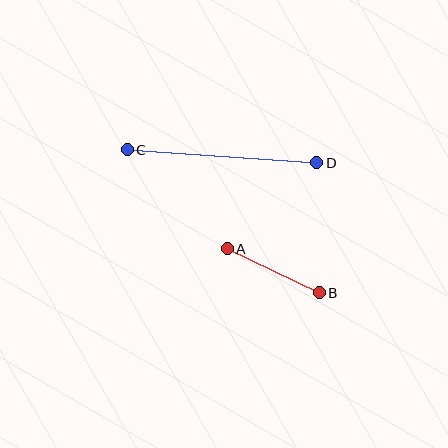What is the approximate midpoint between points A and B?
The midpoint is at approximately (273, 271) pixels.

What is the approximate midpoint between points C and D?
The midpoint is at approximately (222, 156) pixels.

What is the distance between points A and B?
The distance is approximately 102 pixels.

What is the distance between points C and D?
The distance is approximately 190 pixels.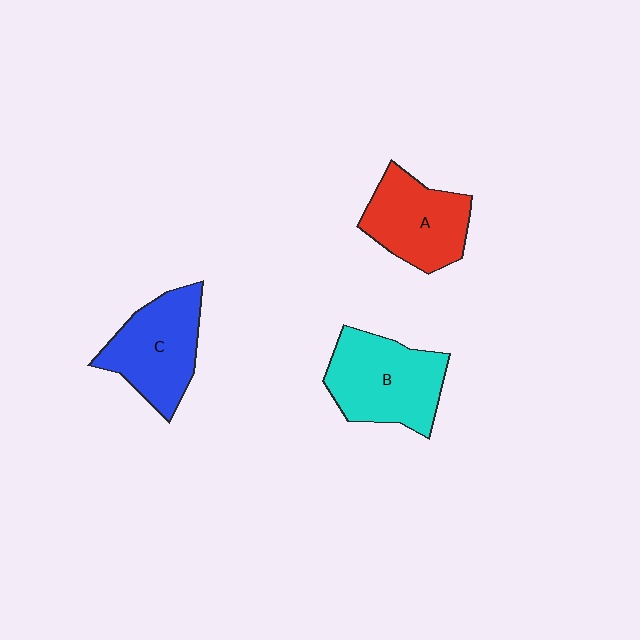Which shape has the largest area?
Shape B (cyan).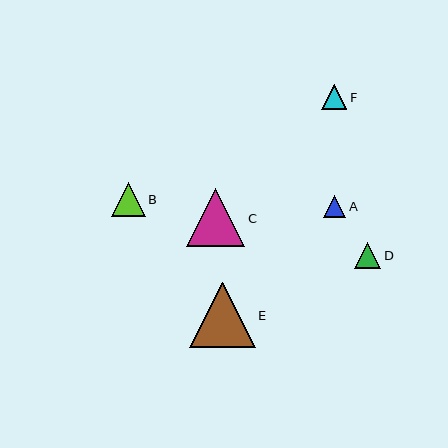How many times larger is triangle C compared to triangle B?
Triangle C is approximately 1.7 times the size of triangle B.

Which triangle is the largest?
Triangle E is the largest with a size of approximately 66 pixels.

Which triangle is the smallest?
Triangle A is the smallest with a size of approximately 23 pixels.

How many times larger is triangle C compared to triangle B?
Triangle C is approximately 1.7 times the size of triangle B.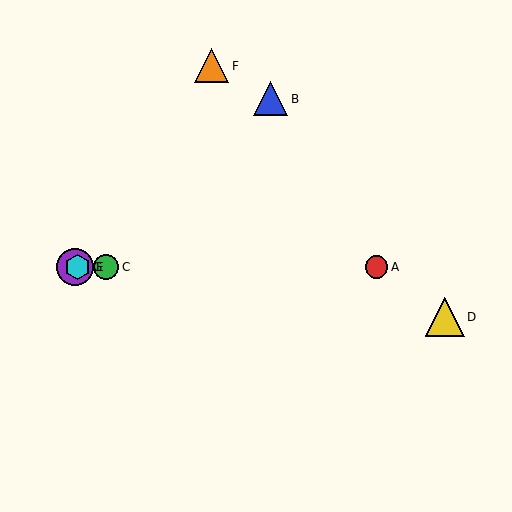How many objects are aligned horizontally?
4 objects (A, C, E, G) are aligned horizontally.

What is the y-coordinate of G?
Object G is at y≈267.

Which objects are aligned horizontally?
Objects A, C, E, G are aligned horizontally.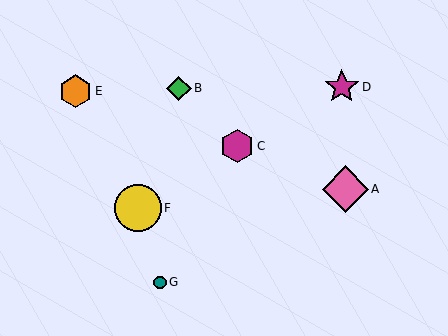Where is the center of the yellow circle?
The center of the yellow circle is at (138, 208).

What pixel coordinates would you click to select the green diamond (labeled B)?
Click at (179, 88) to select the green diamond B.